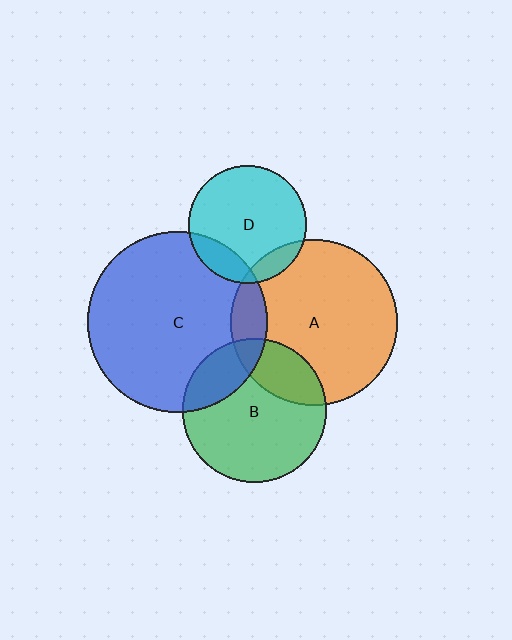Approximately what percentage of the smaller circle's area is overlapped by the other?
Approximately 10%.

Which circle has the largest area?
Circle C (blue).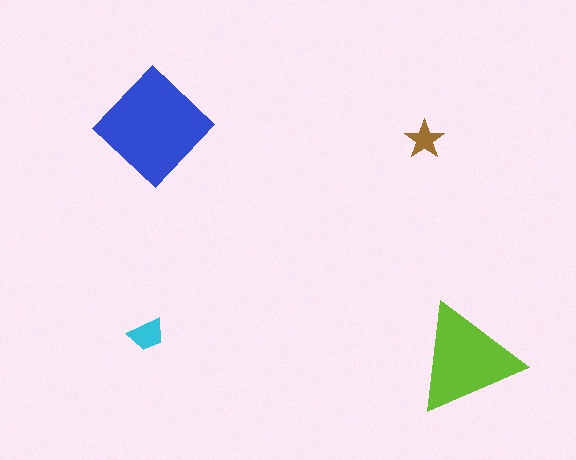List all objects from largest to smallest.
The blue diamond, the lime triangle, the cyan trapezoid, the brown star.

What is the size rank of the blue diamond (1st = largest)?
1st.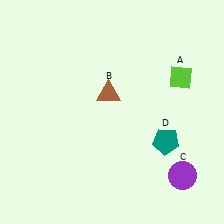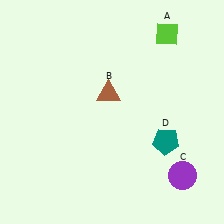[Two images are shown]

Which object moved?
The lime diamond (A) moved up.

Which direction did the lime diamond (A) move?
The lime diamond (A) moved up.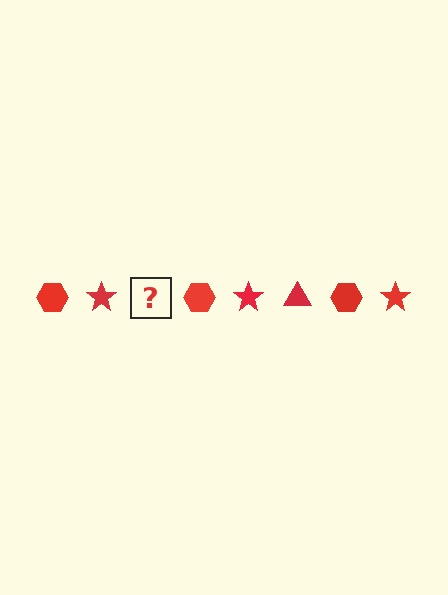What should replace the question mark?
The question mark should be replaced with a red triangle.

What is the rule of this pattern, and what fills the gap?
The rule is that the pattern cycles through hexagon, star, triangle shapes in red. The gap should be filled with a red triangle.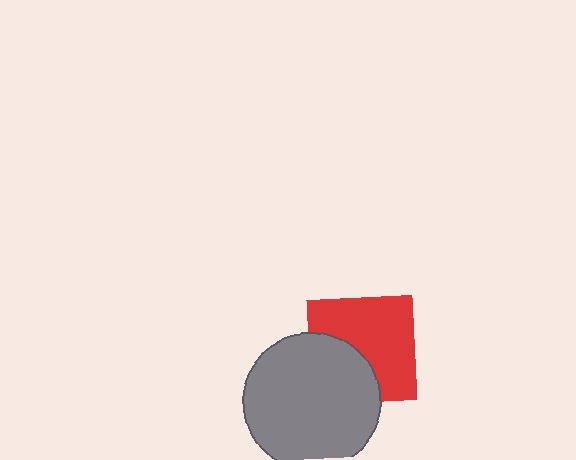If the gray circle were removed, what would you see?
You would see the complete red square.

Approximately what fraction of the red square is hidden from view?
Roughly 36% of the red square is hidden behind the gray circle.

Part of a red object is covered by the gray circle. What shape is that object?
It is a square.